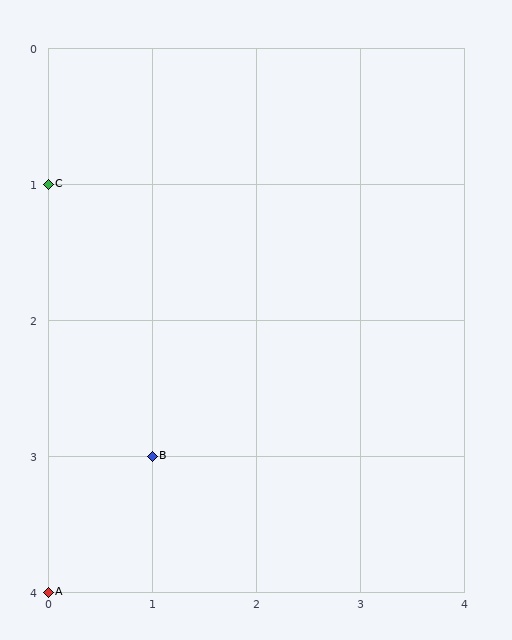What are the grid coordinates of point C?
Point C is at grid coordinates (0, 1).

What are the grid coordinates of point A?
Point A is at grid coordinates (0, 4).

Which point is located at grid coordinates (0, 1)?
Point C is at (0, 1).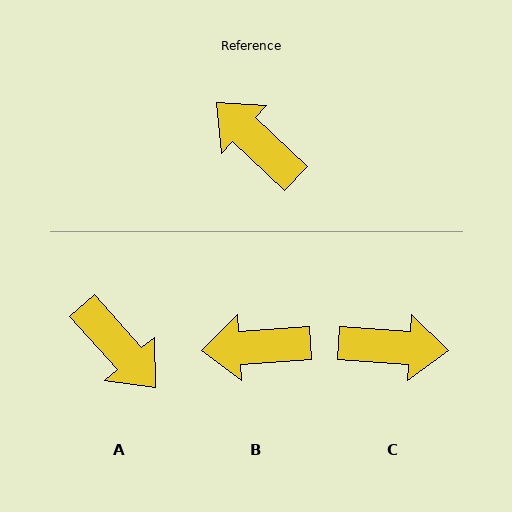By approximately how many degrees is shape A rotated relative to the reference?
Approximately 175 degrees counter-clockwise.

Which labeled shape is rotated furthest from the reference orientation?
A, about 175 degrees away.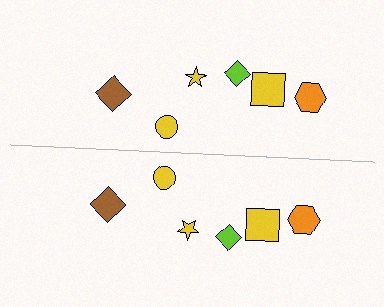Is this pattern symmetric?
Yes, this pattern has bilateral (reflection) symmetry.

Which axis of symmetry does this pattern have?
The pattern has a horizontal axis of symmetry running through the center of the image.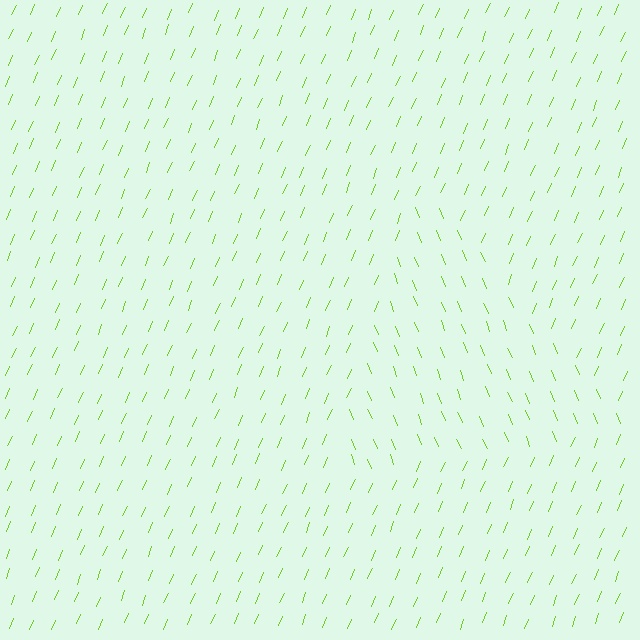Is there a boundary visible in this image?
Yes, there is a texture boundary formed by a change in line orientation.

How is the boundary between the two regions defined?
The boundary is defined purely by a change in line orientation (approximately 45 degrees difference). All lines are the same color and thickness.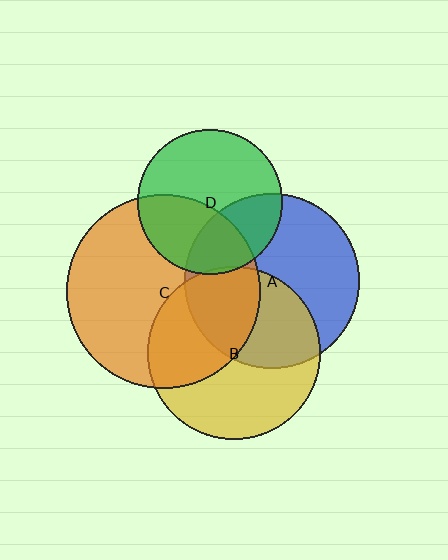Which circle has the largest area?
Circle C (orange).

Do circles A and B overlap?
Yes.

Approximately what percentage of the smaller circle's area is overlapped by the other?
Approximately 45%.